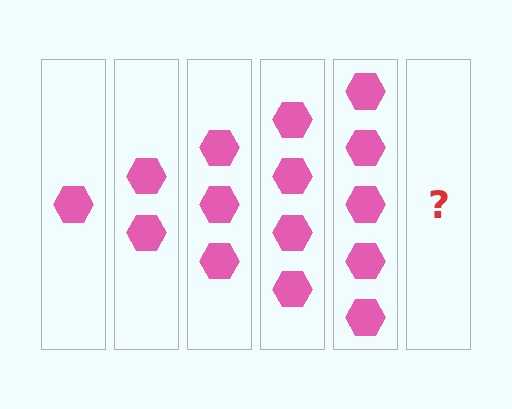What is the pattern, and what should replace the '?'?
The pattern is that each step adds one more hexagon. The '?' should be 6 hexagons.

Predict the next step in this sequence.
The next step is 6 hexagons.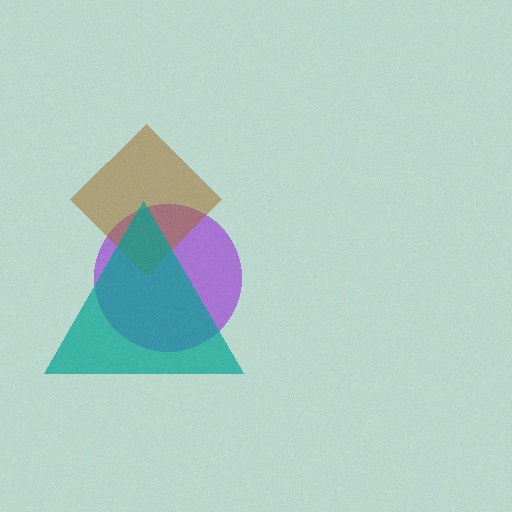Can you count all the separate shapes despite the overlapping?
Yes, there are 3 separate shapes.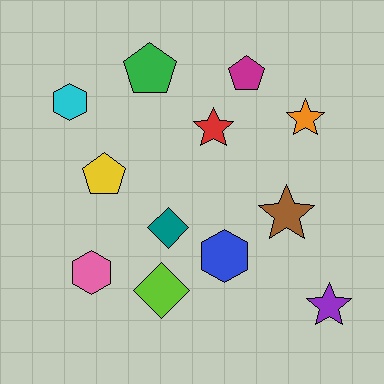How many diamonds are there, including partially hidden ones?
There are 2 diamonds.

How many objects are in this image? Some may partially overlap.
There are 12 objects.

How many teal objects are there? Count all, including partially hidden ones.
There is 1 teal object.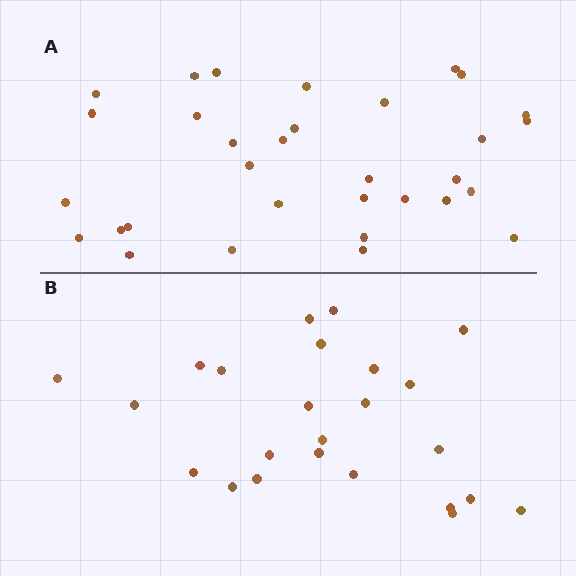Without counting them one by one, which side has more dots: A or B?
Region A (the top region) has more dots.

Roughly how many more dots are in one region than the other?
Region A has roughly 8 or so more dots than region B.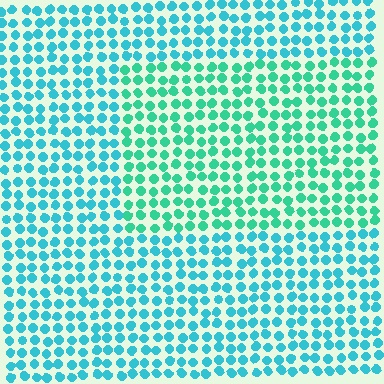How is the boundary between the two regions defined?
The boundary is defined purely by a slight shift in hue (about 29 degrees). Spacing, size, and orientation are identical on both sides.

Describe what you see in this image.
The image is filled with small cyan elements in a uniform arrangement. A rectangle-shaped region is visible where the elements are tinted to a slightly different hue, forming a subtle color boundary.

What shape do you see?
I see a rectangle.